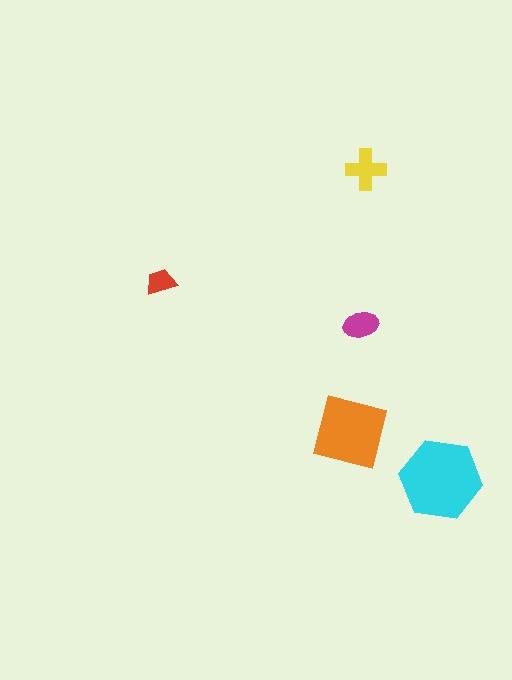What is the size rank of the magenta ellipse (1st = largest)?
4th.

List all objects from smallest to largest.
The red trapezoid, the magenta ellipse, the yellow cross, the orange square, the cyan hexagon.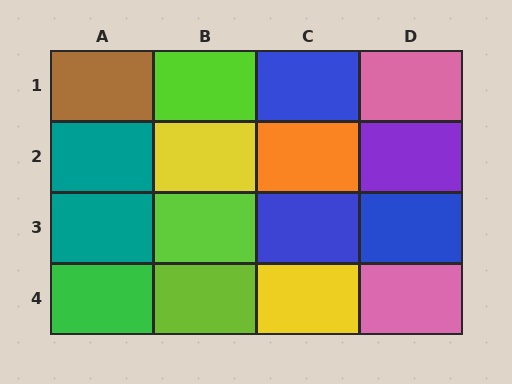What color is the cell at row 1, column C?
Blue.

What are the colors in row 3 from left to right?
Teal, lime, blue, blue.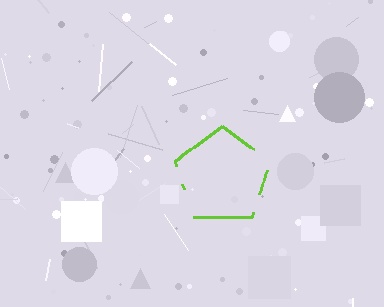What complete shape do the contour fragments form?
The contour fragments form a pentagon.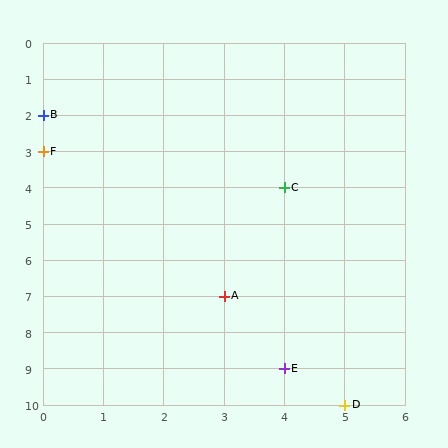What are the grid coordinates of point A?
Point A is at grid coordinates (3, 7).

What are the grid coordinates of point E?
Point E is at grid coordinates (4, 9).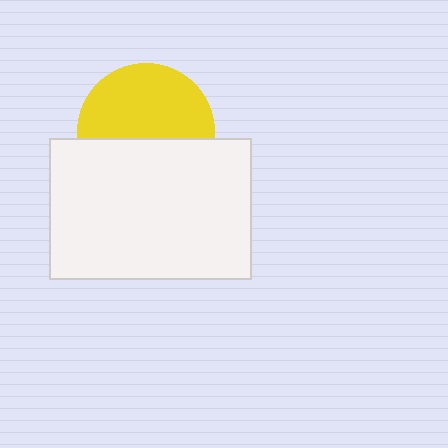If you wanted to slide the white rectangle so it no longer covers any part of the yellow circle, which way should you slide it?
Slide it down — that is the most direct way to separate the two shapes.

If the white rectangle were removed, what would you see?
You would see the complete yellow circle.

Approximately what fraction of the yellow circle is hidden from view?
Roughly 45% of the yellow circle is hidden behind the white rectangle.